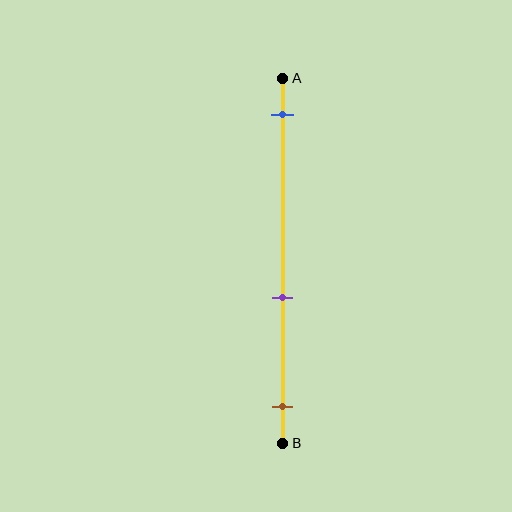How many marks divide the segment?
There are 3 marks dividing the segment.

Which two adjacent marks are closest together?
The purple and brown marks are the closest adjacent pair.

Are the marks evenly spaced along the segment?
No, the marks are not evenly spaced.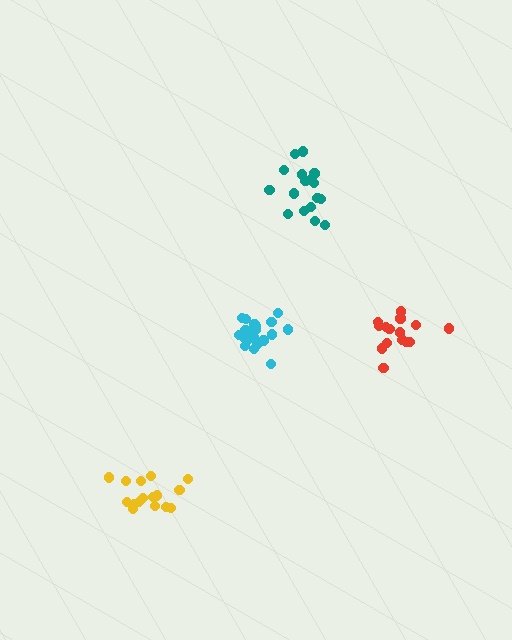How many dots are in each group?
Group 1: 15 dots, Group 2: 16 dots, Group 3: 21 dots, Group 4: 17 dots (69 total).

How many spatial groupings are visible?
There are 4 spatial groupings.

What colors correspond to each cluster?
The clusters are colored: red, yellow, cyan, teal.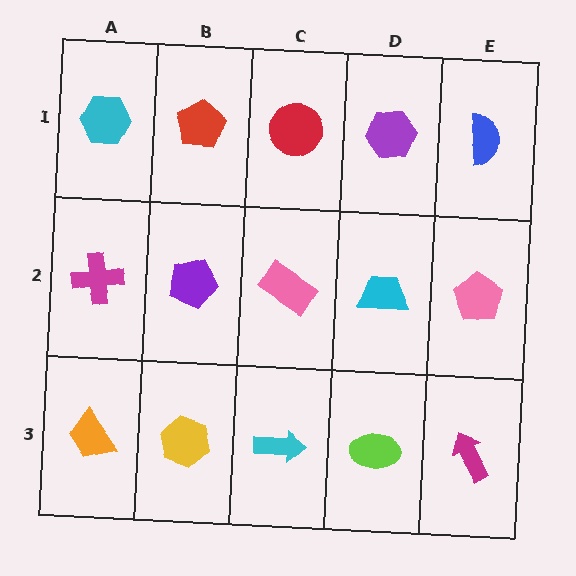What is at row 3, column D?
A lime ellipse.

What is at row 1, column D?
A purple hexagon.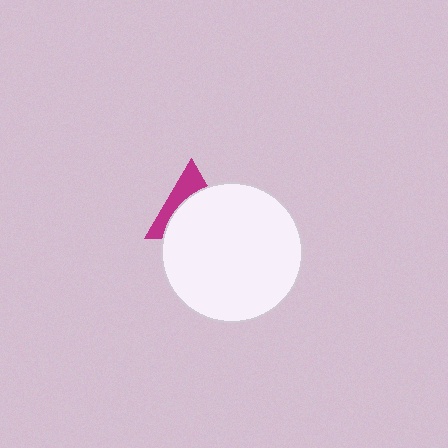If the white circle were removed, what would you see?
You would see the complete magenta triangle.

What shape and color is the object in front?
The object in front is a white circle.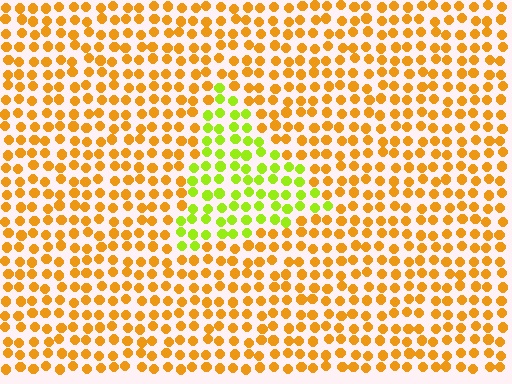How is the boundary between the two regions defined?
The boundary is defined purely by a slight shift in hue (about 48 degrees). Spacing, size, and orientation are identical on both sides.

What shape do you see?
I see a triangle.